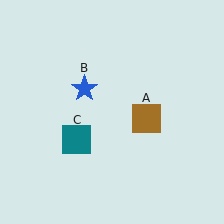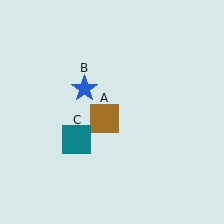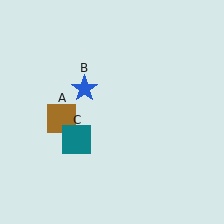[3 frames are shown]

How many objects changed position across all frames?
1 object changed position: brown square (object A).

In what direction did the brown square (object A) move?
The brown square (object A) moved left.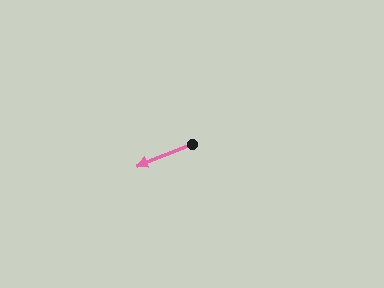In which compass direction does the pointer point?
West.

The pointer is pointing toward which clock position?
Roughly 8 o'clock.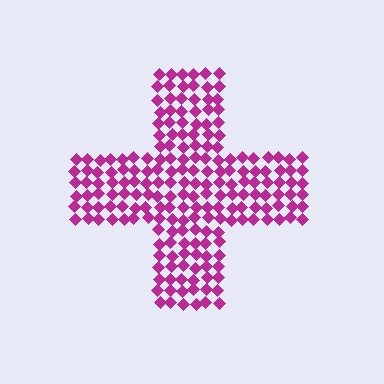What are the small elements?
The small elements are diamonds.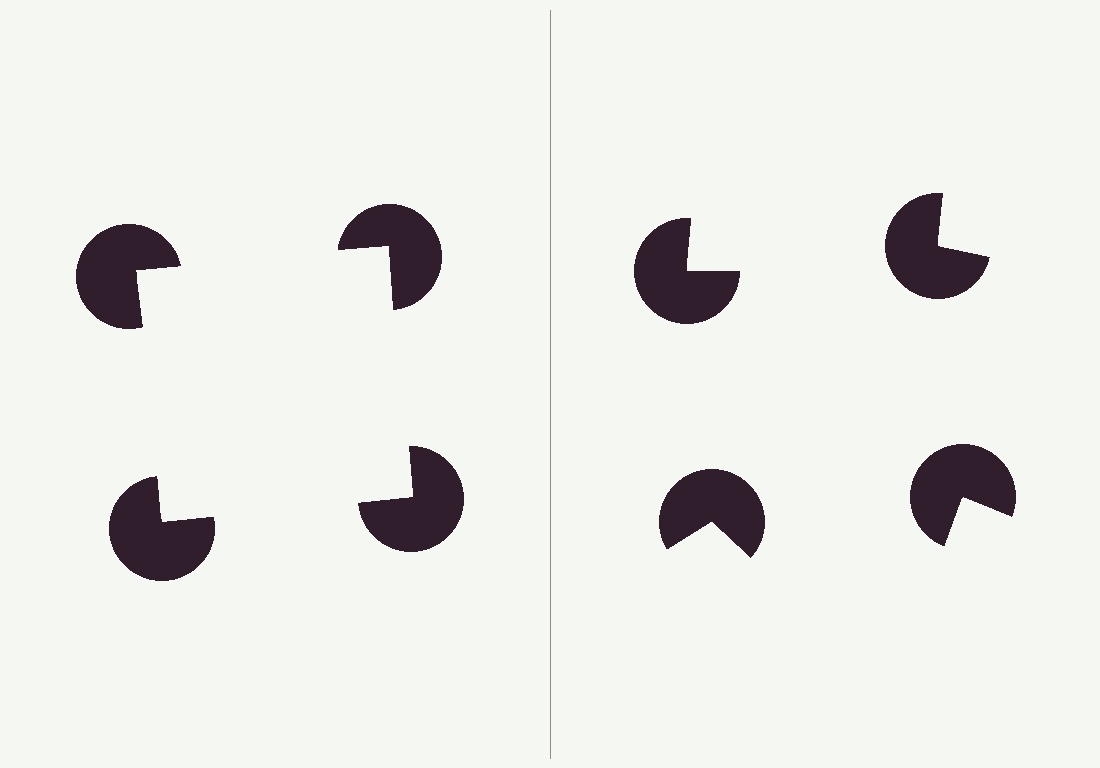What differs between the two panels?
The pac-man discs are positioned identically on both sides; only the wedge orientations differ. On the left they align to a square; on the right they are misaligned.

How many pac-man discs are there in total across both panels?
8 — 4 on each side.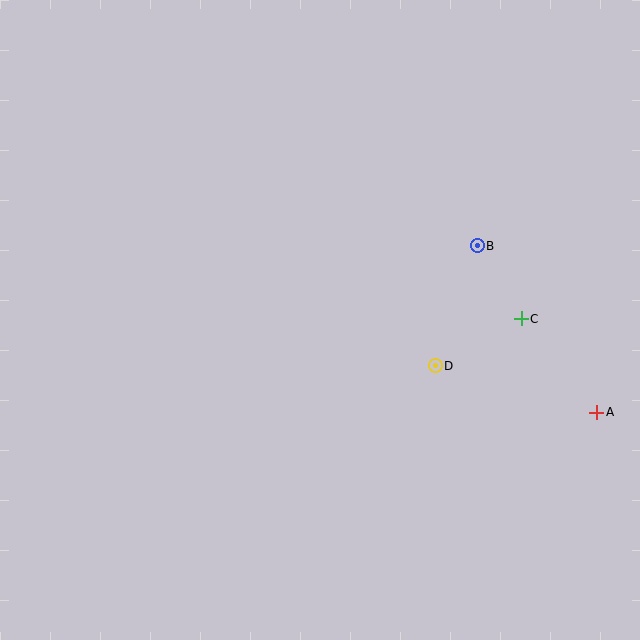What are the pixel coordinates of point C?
Point C is at (521, 319).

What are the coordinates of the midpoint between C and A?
The midpoint between C and A is at (559, 366).